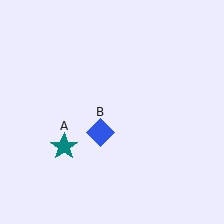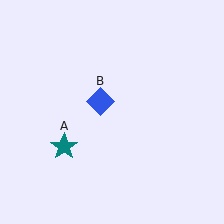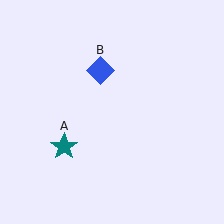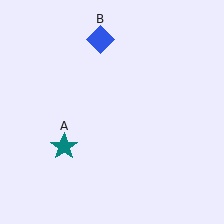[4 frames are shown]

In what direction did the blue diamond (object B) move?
The blue diamond (object B) moved up.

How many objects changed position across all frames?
1 object changed position: blue diamond (object B).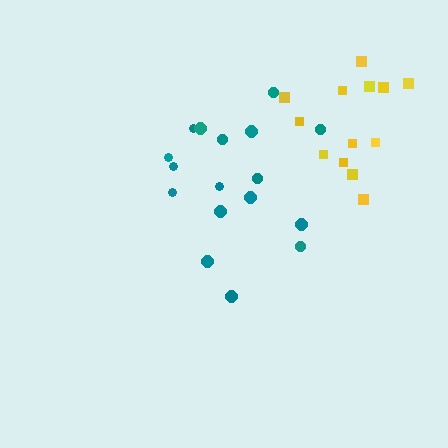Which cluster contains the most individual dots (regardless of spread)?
Teal (17).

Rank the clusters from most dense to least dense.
yellow, teal.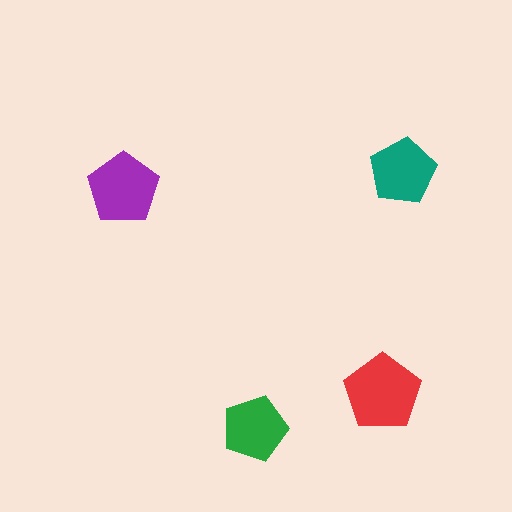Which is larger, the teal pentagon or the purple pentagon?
The purple one.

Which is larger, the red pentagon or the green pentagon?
The red one.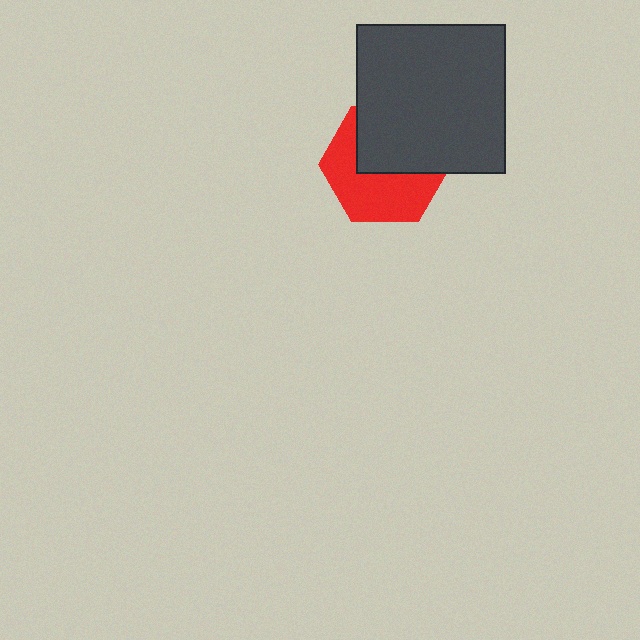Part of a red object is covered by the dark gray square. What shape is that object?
It is a hexagon.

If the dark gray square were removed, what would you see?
You would see the complete red hexagon.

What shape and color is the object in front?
The object in front is a dark gray square.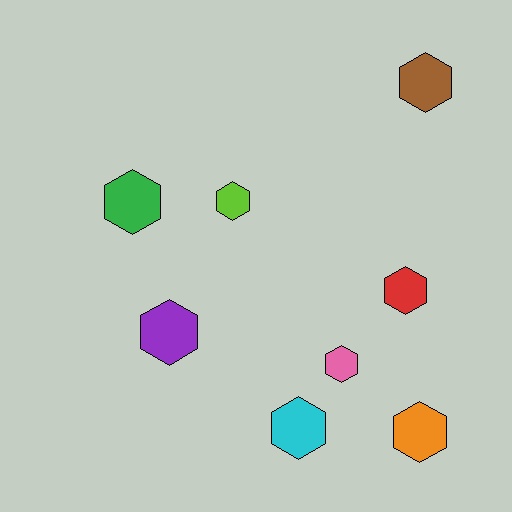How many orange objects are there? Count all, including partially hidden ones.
There is 1 orange object.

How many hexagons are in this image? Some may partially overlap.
There are 8 hexagons.